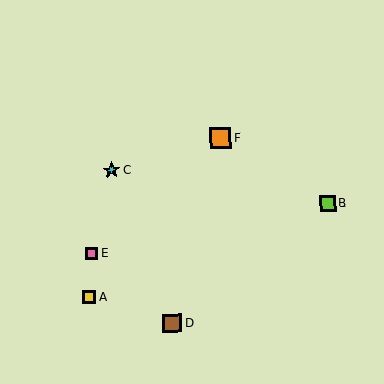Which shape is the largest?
The orange square (labeled F) is the largest.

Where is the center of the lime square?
The center of the lime square is at (328, 203).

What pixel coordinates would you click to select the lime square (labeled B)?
Click at (328, 203) to select the lime square B.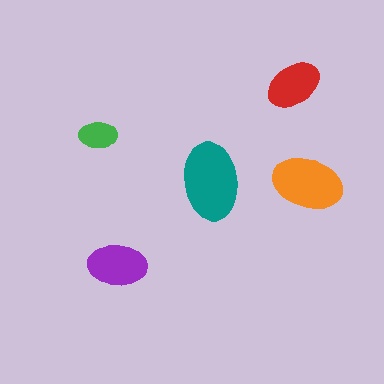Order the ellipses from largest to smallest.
the teal one, the orange one, the purple one, the red one, the green one.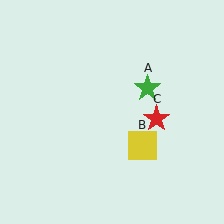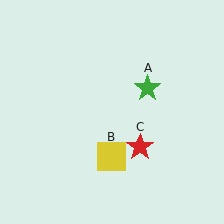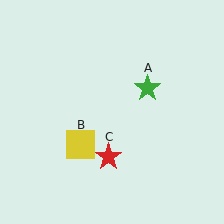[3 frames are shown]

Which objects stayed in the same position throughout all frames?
Green star (object A) remained stationary.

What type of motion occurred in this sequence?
The yellow square (object B), red star (object C) rotated clockwise around the center of the scene.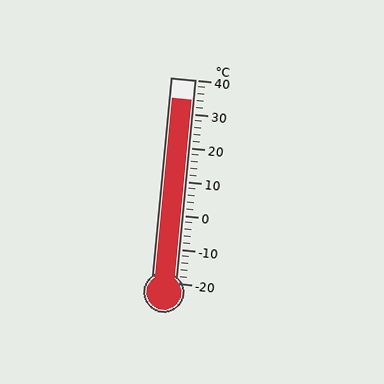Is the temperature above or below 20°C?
The temperature is above 20°C.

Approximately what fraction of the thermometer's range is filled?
The thermometer is filled to approximately 90% of its range.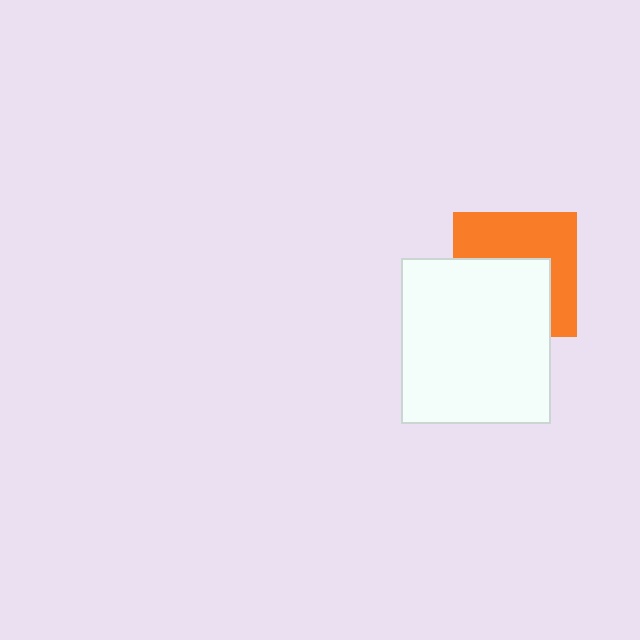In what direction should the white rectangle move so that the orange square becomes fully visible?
The white rectangle should move down. That is the shortest direction to clear the overlap and leave the orange square fully visible.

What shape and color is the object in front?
The object in front is a white rectangle.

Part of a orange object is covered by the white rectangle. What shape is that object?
It is a square.